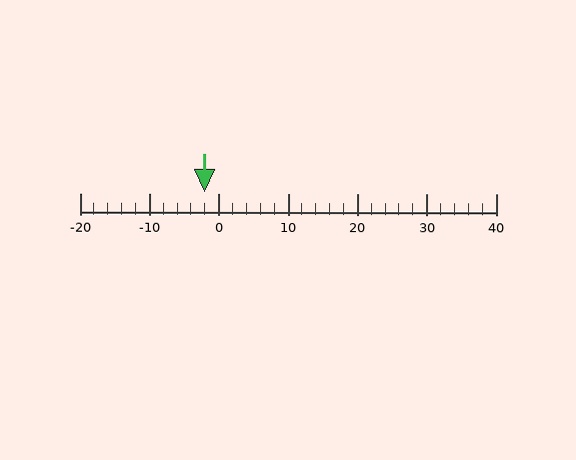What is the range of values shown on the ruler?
The ruler shows values from -20 to 40.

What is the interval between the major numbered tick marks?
The major tick marks are spaced 10 units apart.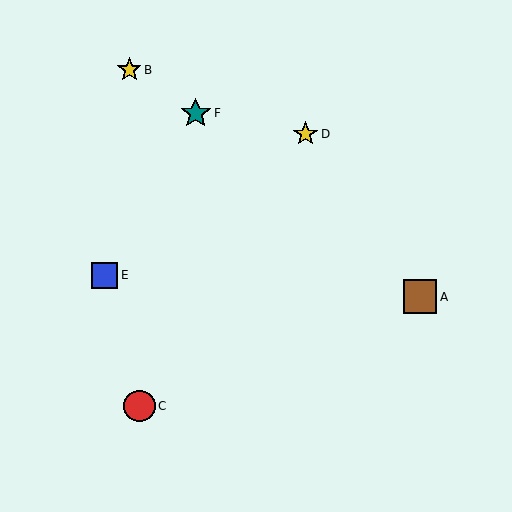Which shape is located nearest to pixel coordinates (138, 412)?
The red circle (labeled C) at (140, 406) is nearest to that location.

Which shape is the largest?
The brown square (labeled A) is the largest.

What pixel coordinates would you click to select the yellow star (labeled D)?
Click at (305, 134) to select the yellow star D.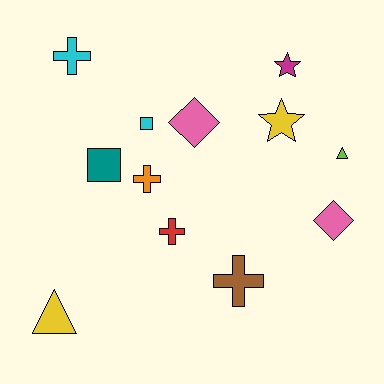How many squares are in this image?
There are 2 squares.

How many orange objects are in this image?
There is 1 orange object.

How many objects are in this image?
There are 12 objects.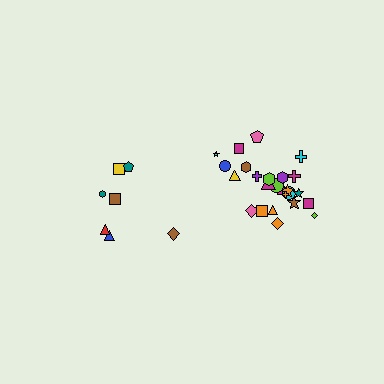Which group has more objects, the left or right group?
The right group.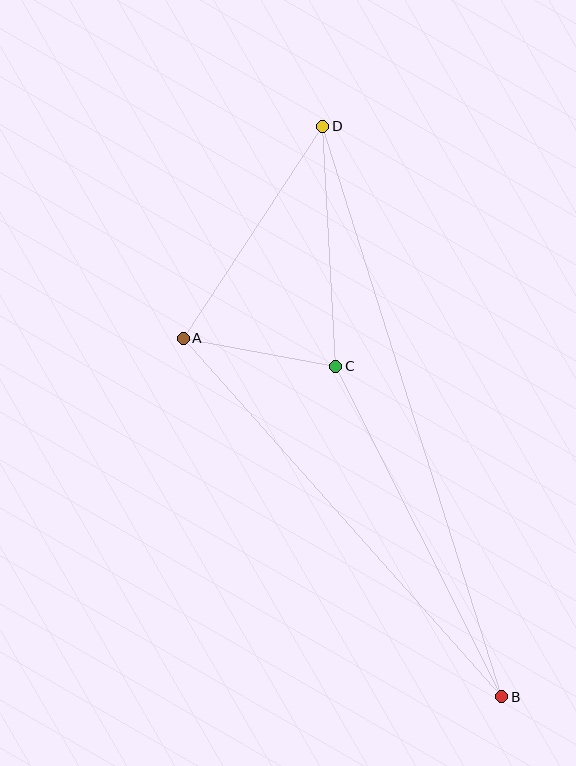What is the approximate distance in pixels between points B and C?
The distance between B and C is approximately 370 pixels.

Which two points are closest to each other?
Points A and C are closest to each other.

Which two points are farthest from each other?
Points B and D are farthest from each other.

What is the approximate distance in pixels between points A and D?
The distance between A and D is approximately 254 pixels.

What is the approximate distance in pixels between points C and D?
The distance between C and D is approximately 240 pixels.